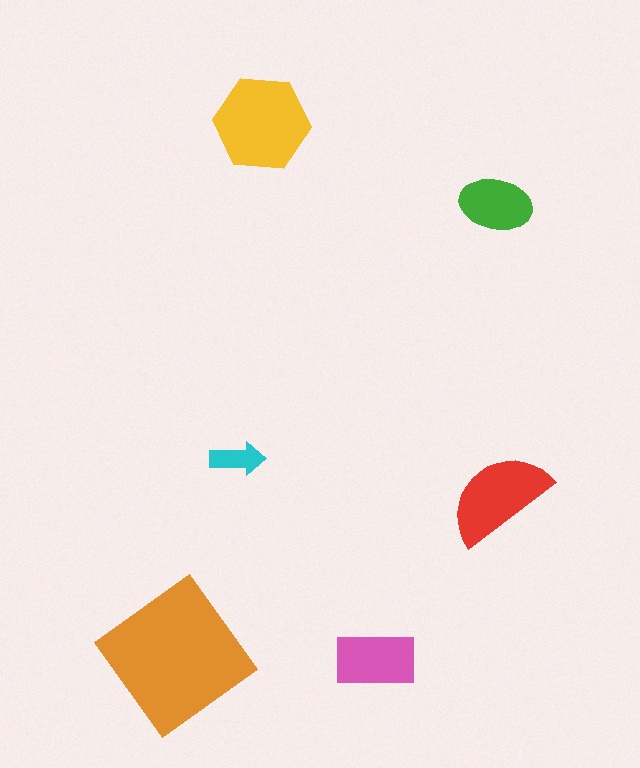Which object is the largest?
The orange diamond.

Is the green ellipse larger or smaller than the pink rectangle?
Smaller.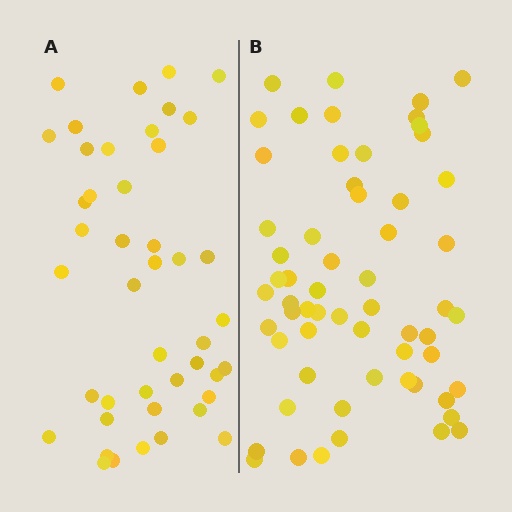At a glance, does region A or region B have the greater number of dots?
Region B (the right region) has more dots.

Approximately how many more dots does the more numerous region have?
Region B has approximately 15 more dots than region A.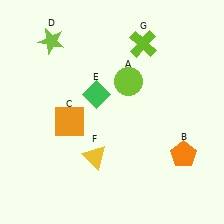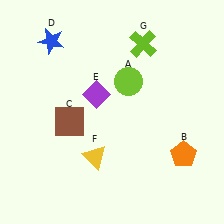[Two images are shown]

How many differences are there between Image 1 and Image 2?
There are 3 differences between the two images.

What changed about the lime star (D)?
In Image 1, D is lime. In Image 2, it changed to blue.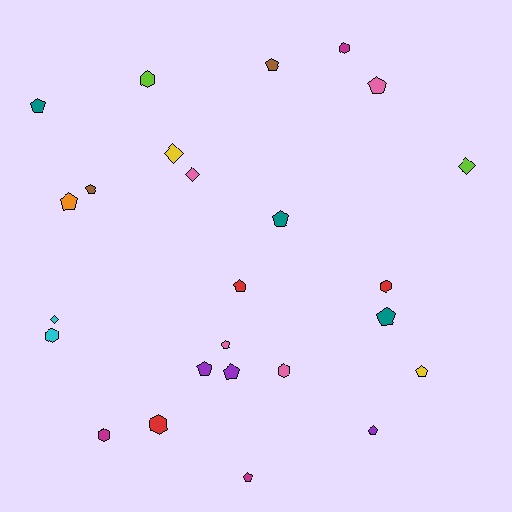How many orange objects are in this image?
There is 1 orange object.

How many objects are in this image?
There are 25 objects.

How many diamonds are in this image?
There are 4 diamonds.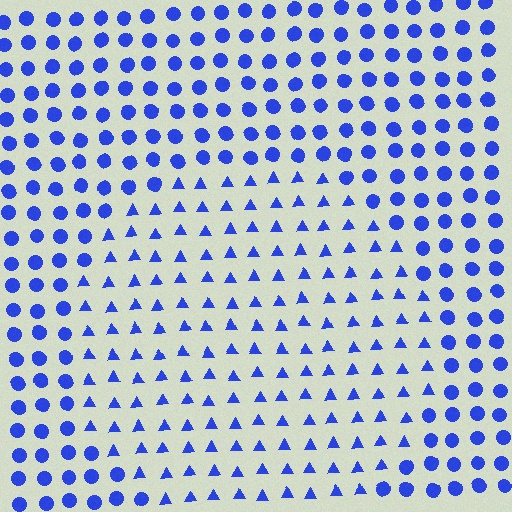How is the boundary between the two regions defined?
The boundary is defined by a change in element shape: triangles inside vs. circles outside. All elements share the same color and spacing.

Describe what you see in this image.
The image is filled with small blue elements arranged in a uniform grid. A circle-shaped region contains triangles, while the surrounding area contains circles. The boundary is defined purely by the change in element shape.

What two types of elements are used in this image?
The image uses triangles inside the circle region and circles outside it.